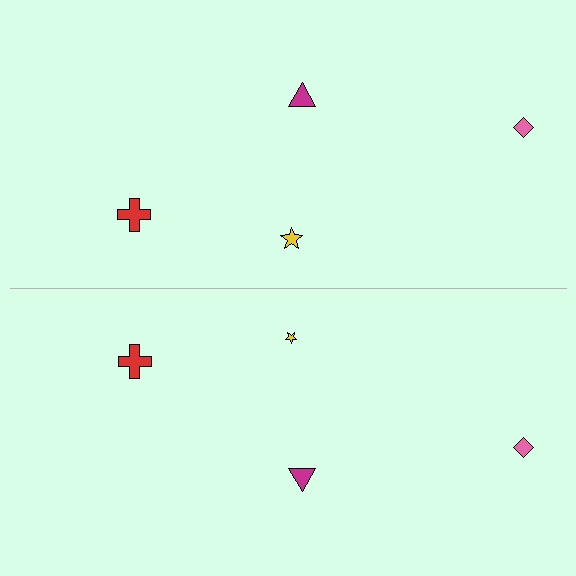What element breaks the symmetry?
The yellow star on the bottom side has a different size than its mirror counterpart.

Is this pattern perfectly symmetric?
No, the pattern is not perfectly symmetric. The yellow star on the bottom side has a different size than its mirror counterpart.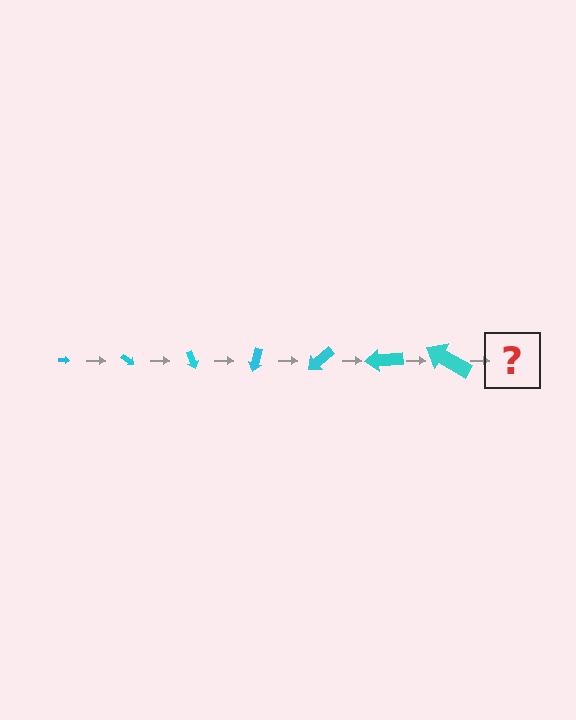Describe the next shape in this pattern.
It should be an arrow, larger than the previous one and rotated 245 degrees from the start.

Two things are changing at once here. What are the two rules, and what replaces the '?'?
The two rules are that the arrow grows larger each step and it rotates 35 degrees each step. The '?' should be an arrow, larger than the previous one and rotated 245 degrees from the start.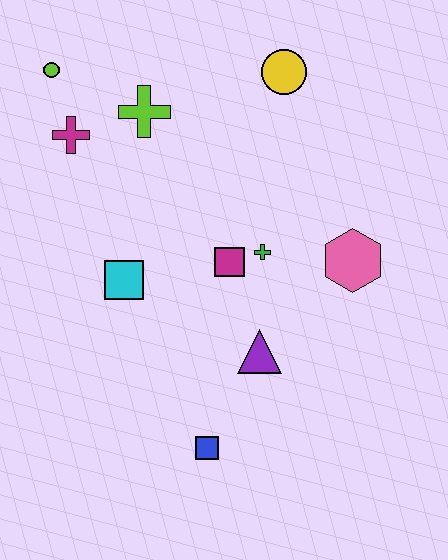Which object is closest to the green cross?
The magenta square is closest to the green cross.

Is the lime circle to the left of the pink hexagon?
Yes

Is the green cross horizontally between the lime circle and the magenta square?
No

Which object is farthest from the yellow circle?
The blue square is farthest from the yellow circle.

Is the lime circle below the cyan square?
No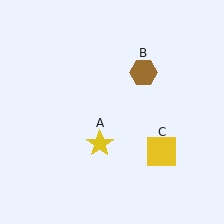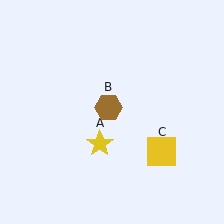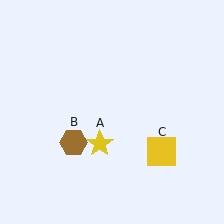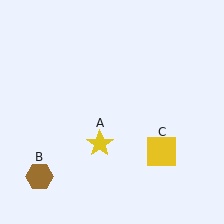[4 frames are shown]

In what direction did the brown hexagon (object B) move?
The brown hexagon (object B) moved down and to the left.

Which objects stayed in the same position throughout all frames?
Yellow star (object A) and yellow square (object C) remained stationary.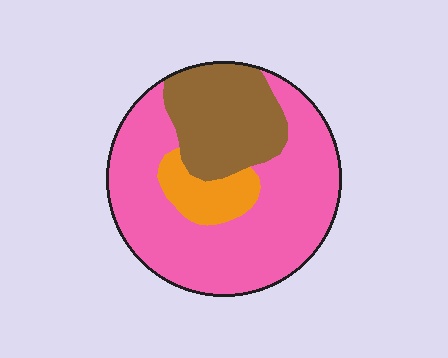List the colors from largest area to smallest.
From largest to smallest: pink, brown, orange.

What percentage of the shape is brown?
Brown covers about 25% of the shape.